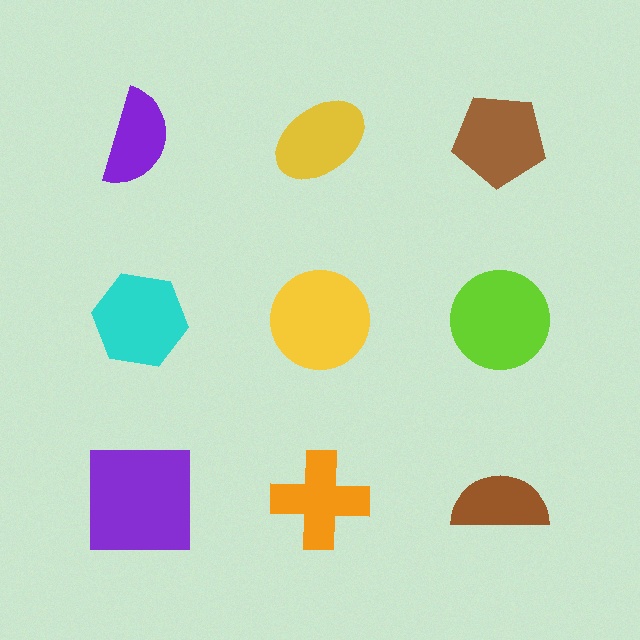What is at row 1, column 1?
A purple semicircle.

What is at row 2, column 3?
A lime circle.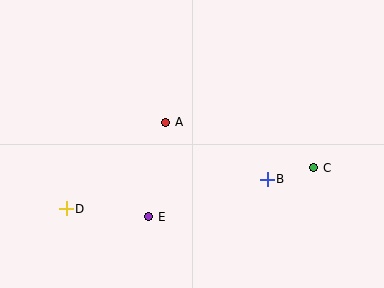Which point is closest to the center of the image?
Point A at (166, 122) is closest to the center.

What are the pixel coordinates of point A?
Point A is at (166, 122).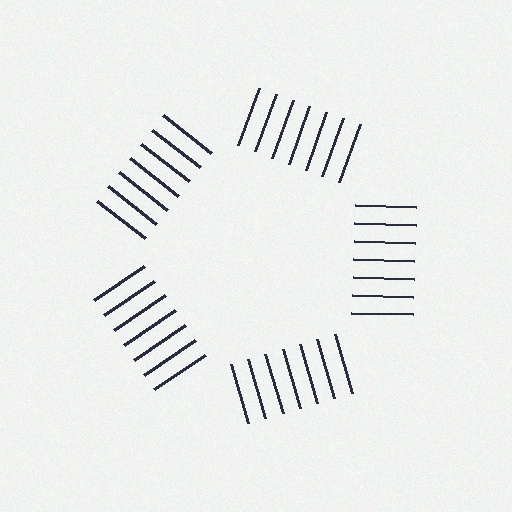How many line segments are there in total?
35 — 7 along each of the 5 edges.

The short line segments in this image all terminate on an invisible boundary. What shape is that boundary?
An illusory pentagon — the line segments terminate on its edges but no continuous stroke is drawn.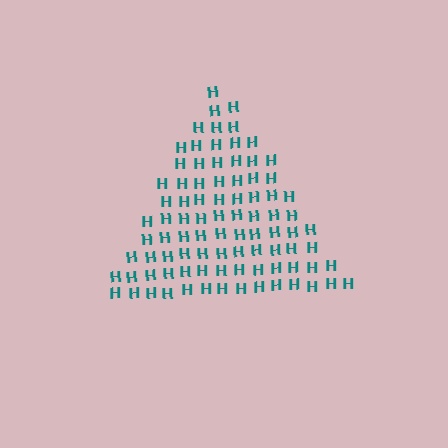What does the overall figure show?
The overall figure shows a triangle.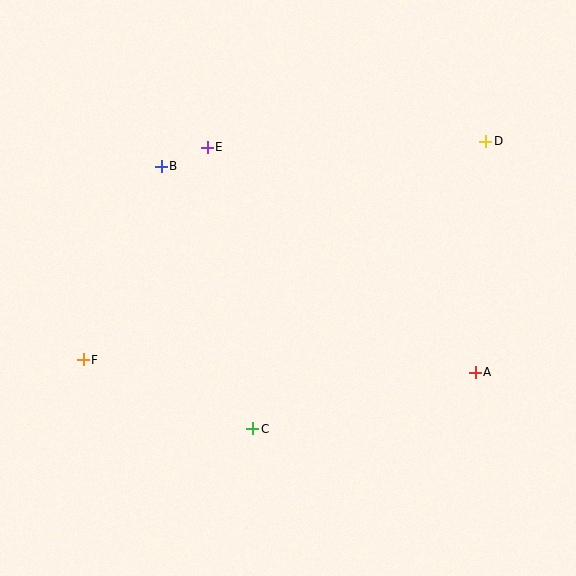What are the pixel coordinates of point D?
Point D is at (486, 141).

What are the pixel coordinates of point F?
Point F is at (83, 360).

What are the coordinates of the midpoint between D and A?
The midpoint between D and A is at (480, 257).